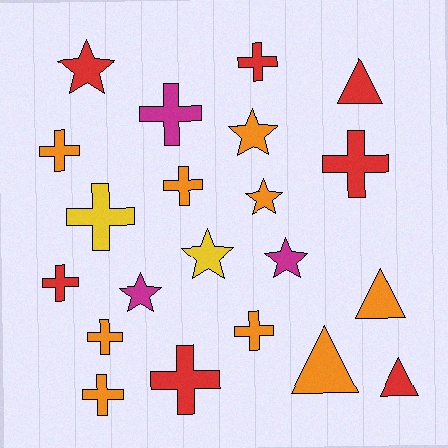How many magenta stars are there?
There are 2 magenta stars.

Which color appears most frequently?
Orange, with 9 objects.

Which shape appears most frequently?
Cross, with 11 objects.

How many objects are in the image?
There are 21 objects.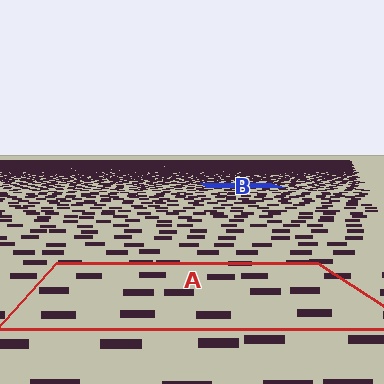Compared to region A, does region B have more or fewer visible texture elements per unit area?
Region B has more texture elements per unit area — they are packed more densely because it is farther away.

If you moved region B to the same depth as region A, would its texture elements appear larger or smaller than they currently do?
They would appear larger. At a closer depth, the same texture elements are projected at a bigger on-screen size.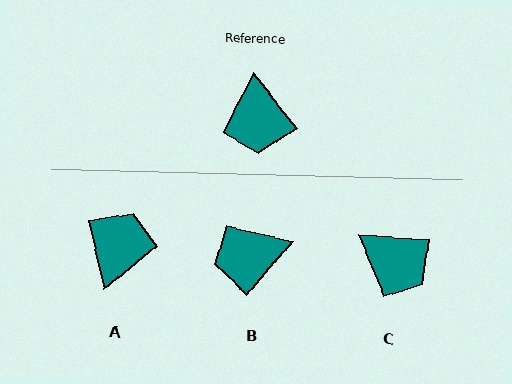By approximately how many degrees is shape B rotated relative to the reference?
Approximately 77 degrees clockwise.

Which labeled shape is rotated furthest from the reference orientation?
A, about 155 degrees away.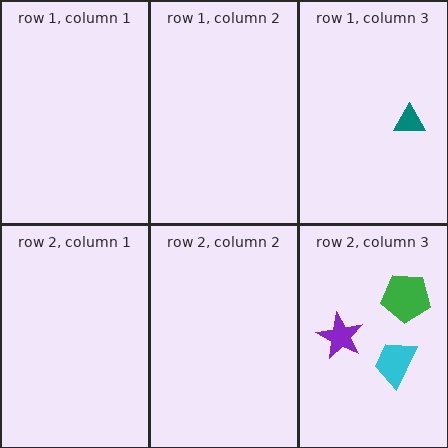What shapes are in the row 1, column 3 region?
The teal triangle.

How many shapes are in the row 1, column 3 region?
1.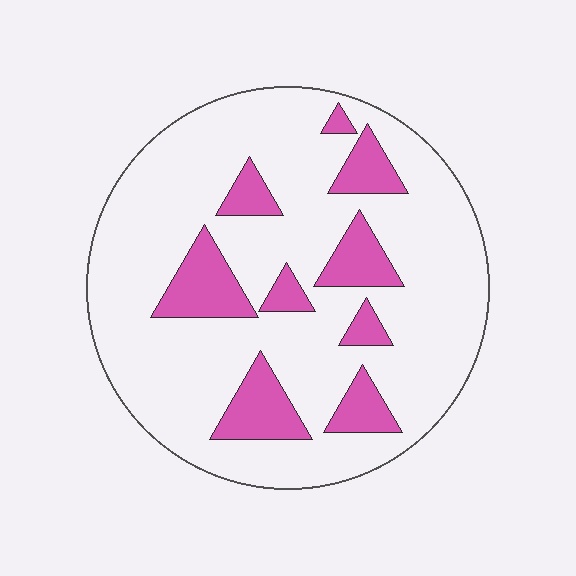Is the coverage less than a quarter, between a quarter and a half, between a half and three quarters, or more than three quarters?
Less than a quarter.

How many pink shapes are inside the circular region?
9.